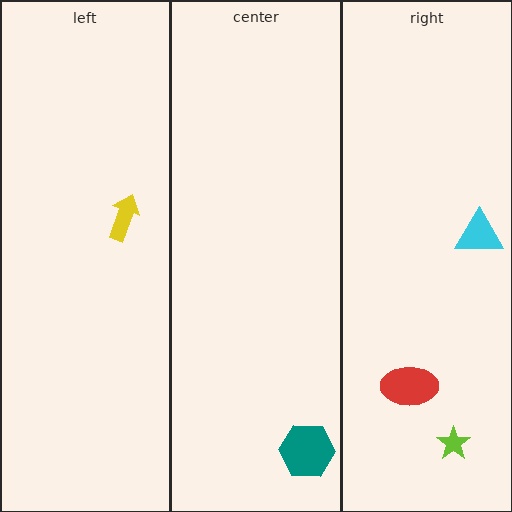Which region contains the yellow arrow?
The left region.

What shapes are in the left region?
The yellow arrow.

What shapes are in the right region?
The lime star, the red ellipse, the cyan triangle.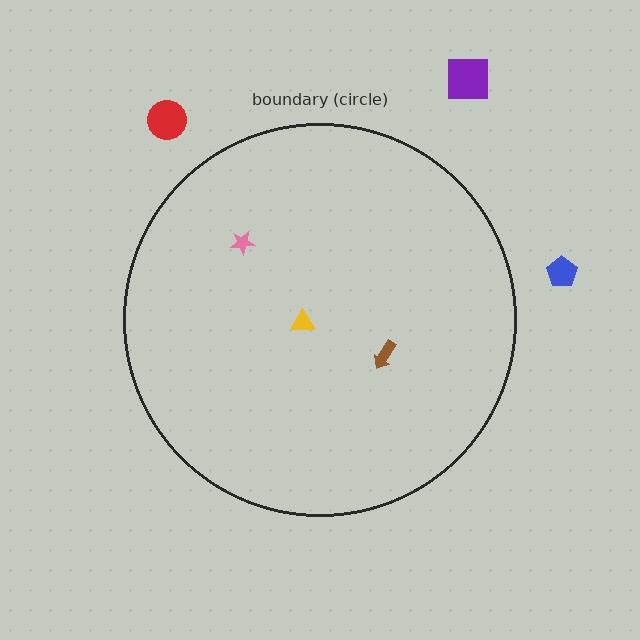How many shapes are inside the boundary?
3 inside, 3 outside.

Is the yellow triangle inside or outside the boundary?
Inside.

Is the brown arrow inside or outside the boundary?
Inside.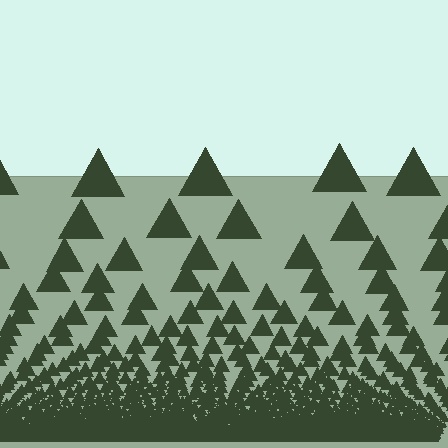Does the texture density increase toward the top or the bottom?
Density increases toward the bottom.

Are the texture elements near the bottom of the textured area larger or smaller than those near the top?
Smaller. The gradient is inverted — elements near the bottom are smaller and denser.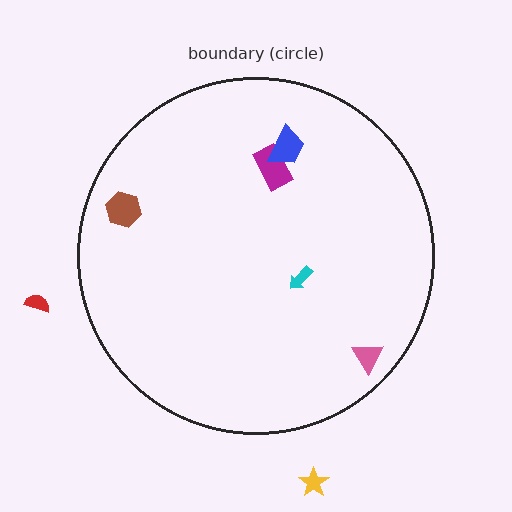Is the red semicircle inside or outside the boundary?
Outside.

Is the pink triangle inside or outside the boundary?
Inside.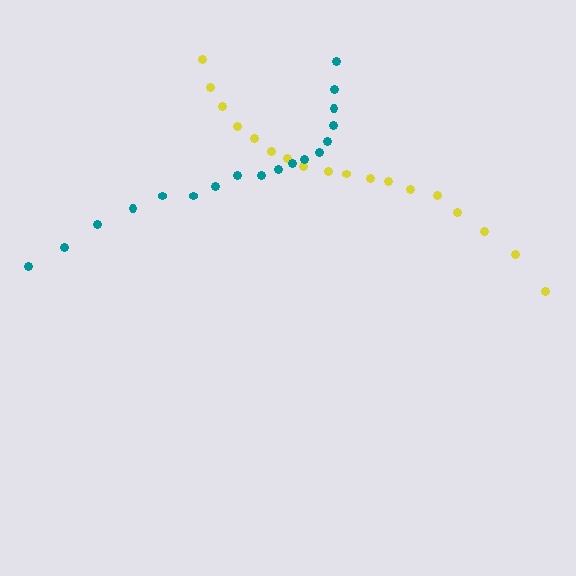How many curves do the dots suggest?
There are 2 distinct paths.